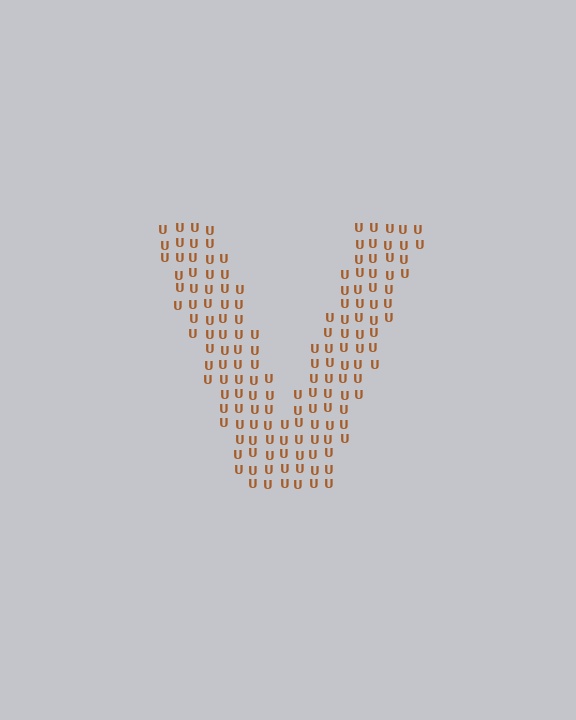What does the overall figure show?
The overall figure shows the letter V.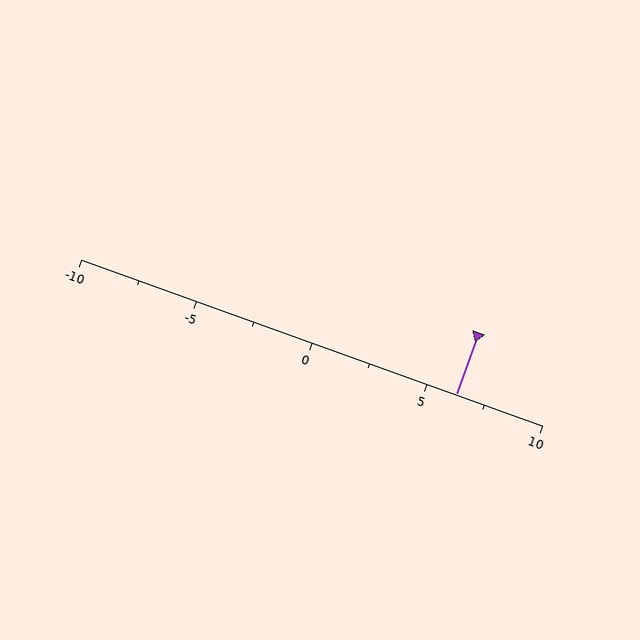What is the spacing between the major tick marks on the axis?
The major ticks are spaced 5 apart.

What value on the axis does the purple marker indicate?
The marker indicates approximately 6.2.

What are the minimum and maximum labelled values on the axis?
The axis runs from -10 to 10.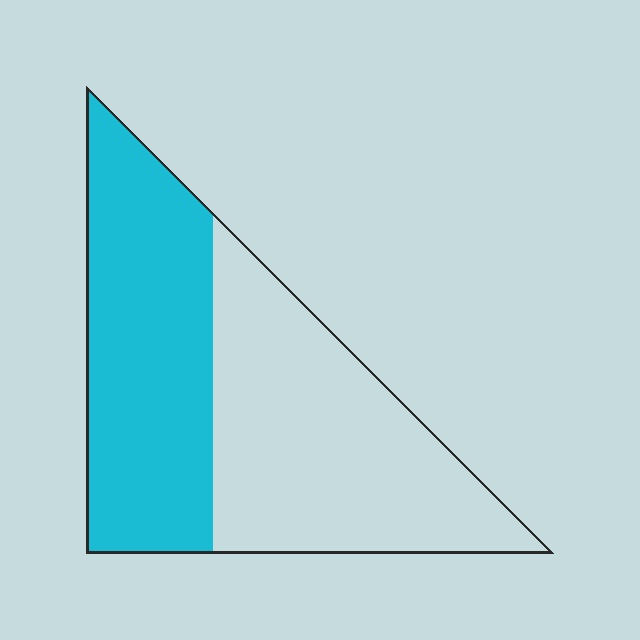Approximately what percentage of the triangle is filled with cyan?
Approximately 45%.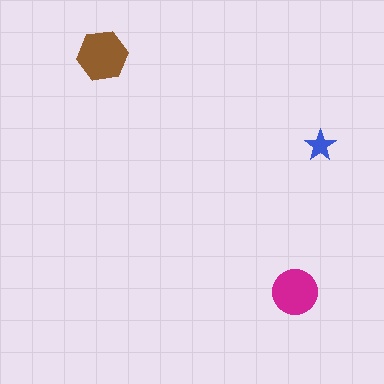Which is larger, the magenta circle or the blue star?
The magenta circle.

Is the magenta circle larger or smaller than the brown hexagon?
Smaller.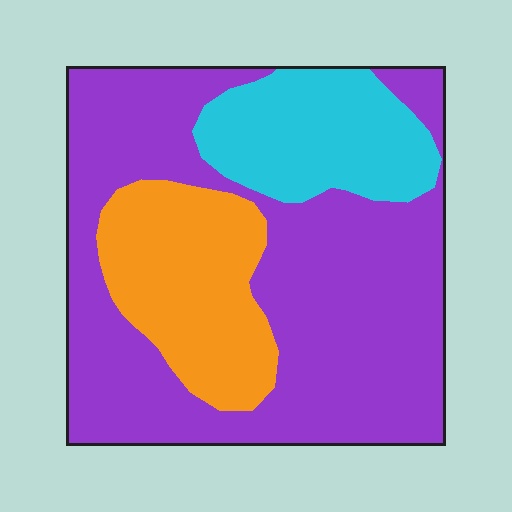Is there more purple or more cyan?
Purple.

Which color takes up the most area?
Purple, at roughly 60%.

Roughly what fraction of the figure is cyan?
Cyan covers roughly 20% of the figure.